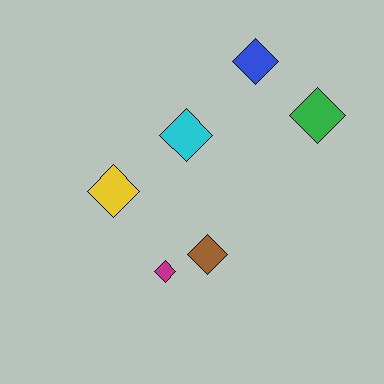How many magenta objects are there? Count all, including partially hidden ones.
There is 1 magenta object.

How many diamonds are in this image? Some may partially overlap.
There are 6 diamonds.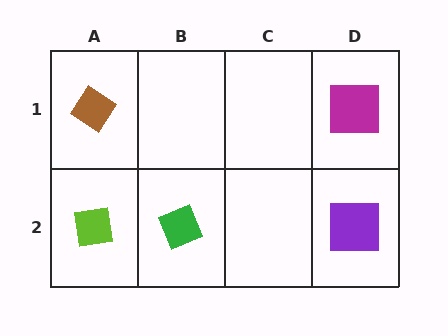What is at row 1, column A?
A brown diamond.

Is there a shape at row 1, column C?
No, that cell is empty.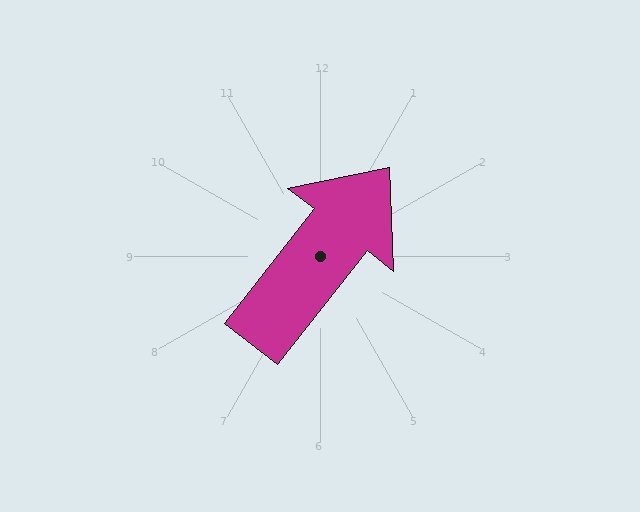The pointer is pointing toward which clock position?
Roughly 1 o'clock.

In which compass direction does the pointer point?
Northeast.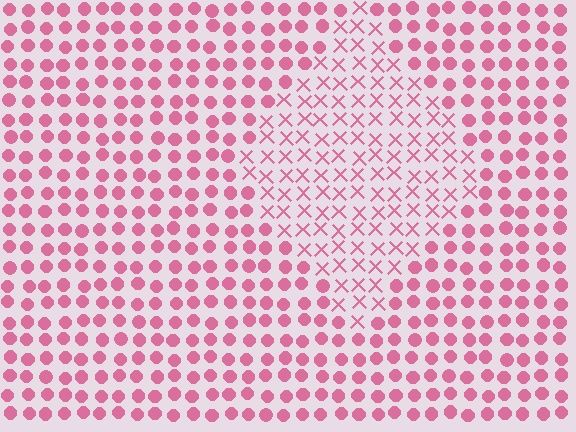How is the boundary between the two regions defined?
The boundary is defined by a change in element shape: X marks inside vs. circles outside. All elements share the same color and spacing.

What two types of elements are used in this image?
The image uses X marks inside the diamond region and circles outside it.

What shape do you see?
I see a diamond.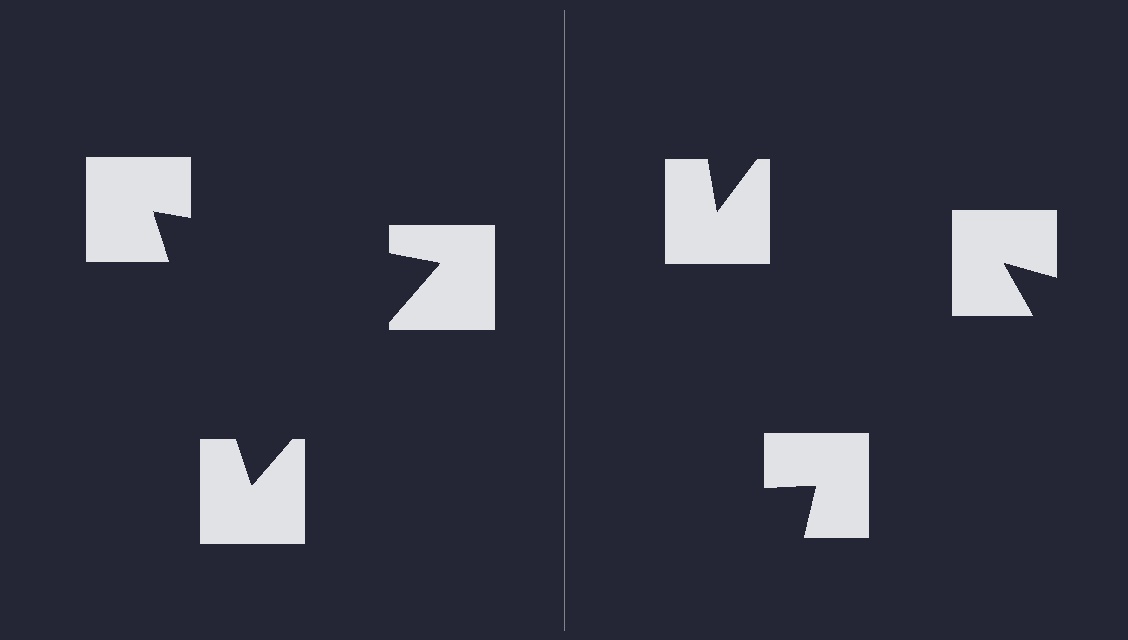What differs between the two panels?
The notched squares are positioned identically on both sides; only the wedge orientations differ. On the left they align to a triangle; on the right they are misaligned.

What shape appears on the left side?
An illusory triangle.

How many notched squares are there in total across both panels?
6 — 3 on each side.